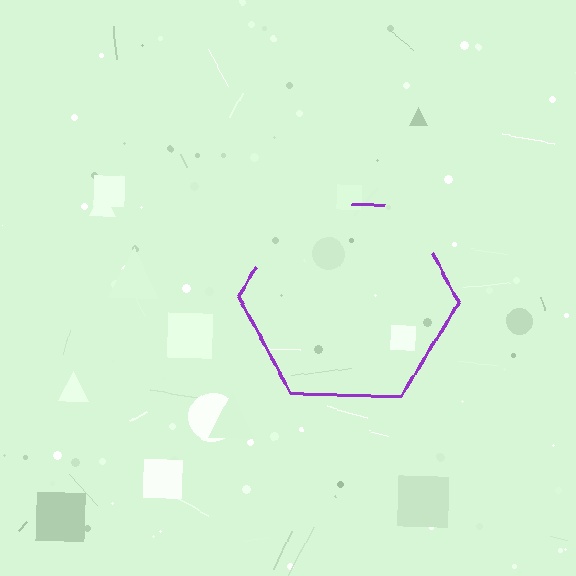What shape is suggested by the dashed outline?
The dashed outline suggests a hexagon.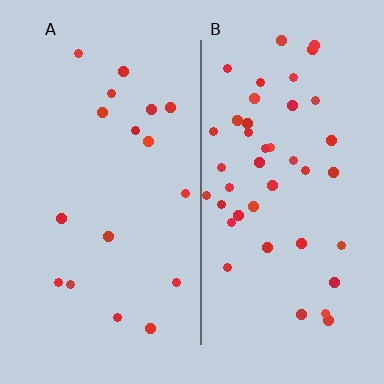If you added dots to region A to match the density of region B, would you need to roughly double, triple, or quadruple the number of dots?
Approximately triple.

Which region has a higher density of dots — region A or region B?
B (the right).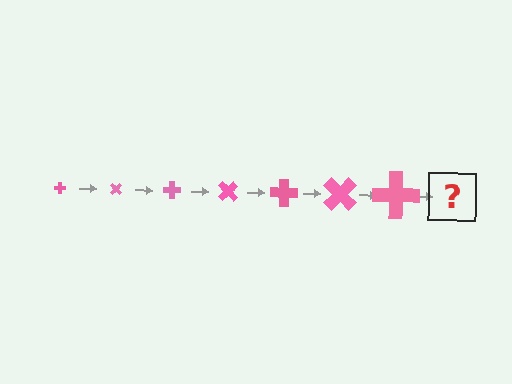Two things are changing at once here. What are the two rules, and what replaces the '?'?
The two rules are that the cross grows larger each step and it rotates 45 degrees each step. The '?' should be a cross, larger than the previous one and rotated 315 degrees from the start.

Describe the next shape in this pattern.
It should be a cross, larger than the previous one and rotated 315 degrees from the start.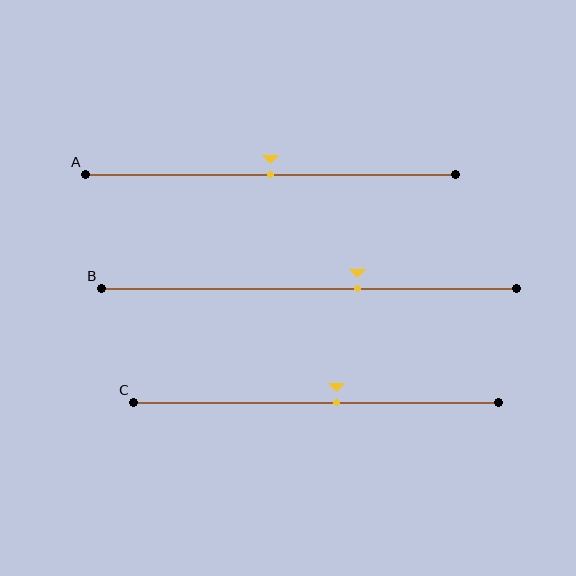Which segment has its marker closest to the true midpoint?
Segment A has its marker closest to the true midpoint.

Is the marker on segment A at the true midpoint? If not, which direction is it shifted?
Yes, the marker on segment A is at the true midpoint.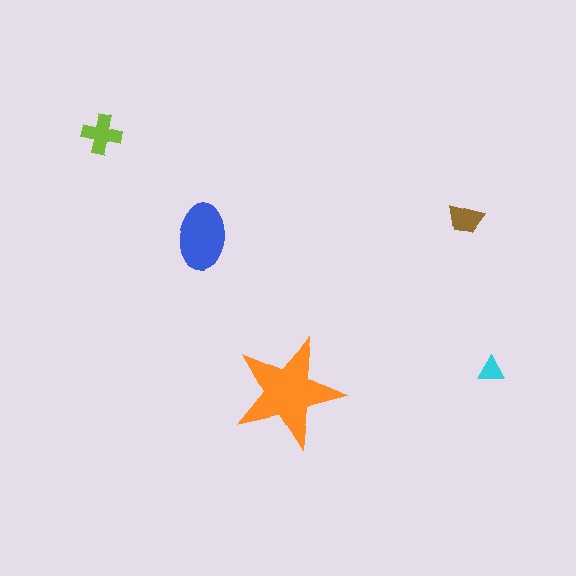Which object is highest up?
The lime cross is topmost.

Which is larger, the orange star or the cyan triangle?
The orange star.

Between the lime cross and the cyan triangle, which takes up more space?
The lime cross.